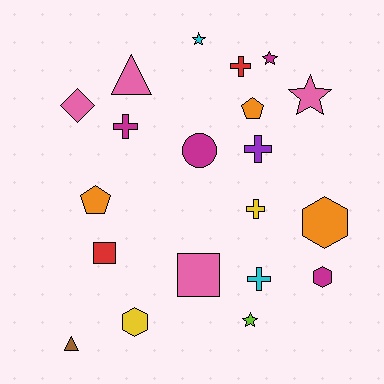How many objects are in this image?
There are 20 objects.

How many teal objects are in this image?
There are no teal objects.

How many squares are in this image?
There are 2 squares.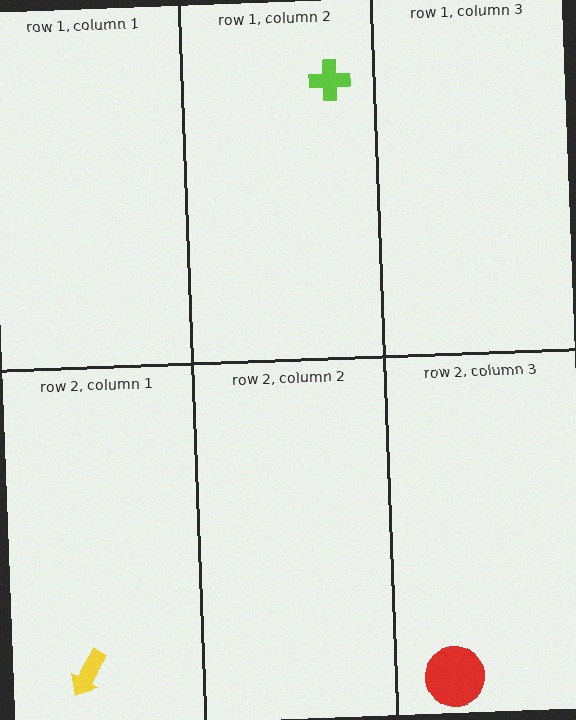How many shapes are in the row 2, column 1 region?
1.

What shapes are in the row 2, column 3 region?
The red circle.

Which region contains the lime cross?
The row 1, column 2 region.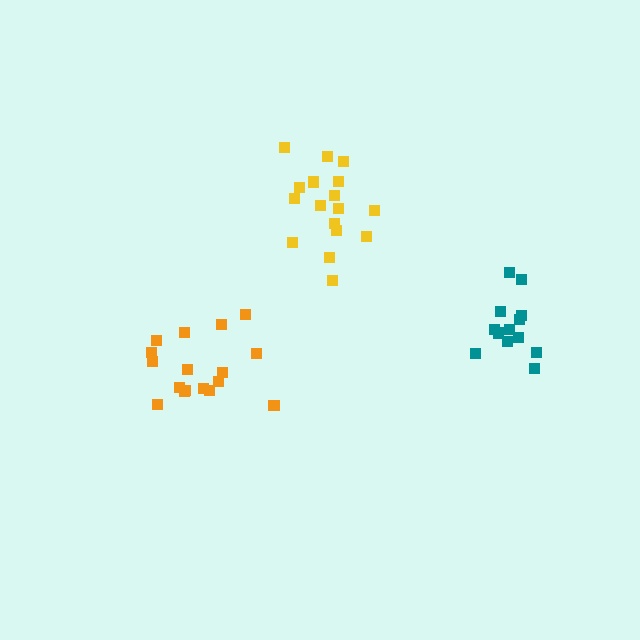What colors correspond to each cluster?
The clusters are colored: teal, orange, yellow.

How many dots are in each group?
Group 1: 14 dots, Group 2: 17 dots, Group 3: 17 dots (48 total).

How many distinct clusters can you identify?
There are 3 distinct clusters.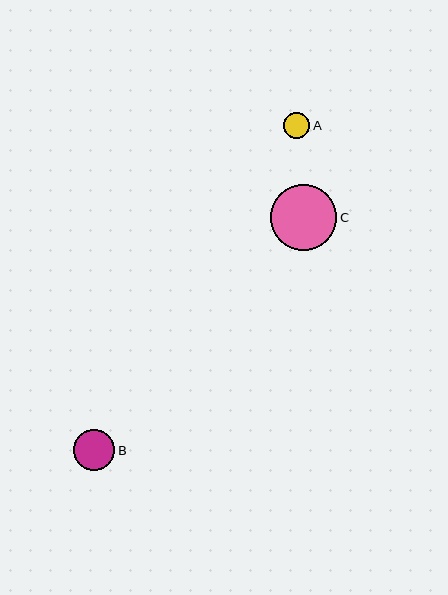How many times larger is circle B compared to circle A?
Circle B is approximately 1.6 times the size of circle A.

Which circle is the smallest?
Circle A is the smallest with a size of approximately 26 pixels.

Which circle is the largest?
Circle C is the largest with a size of approximately 66 pixels.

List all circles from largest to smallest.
From largest to smallest: C, B, A.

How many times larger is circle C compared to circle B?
Circle C is approximately 1.6 times the size of circle B.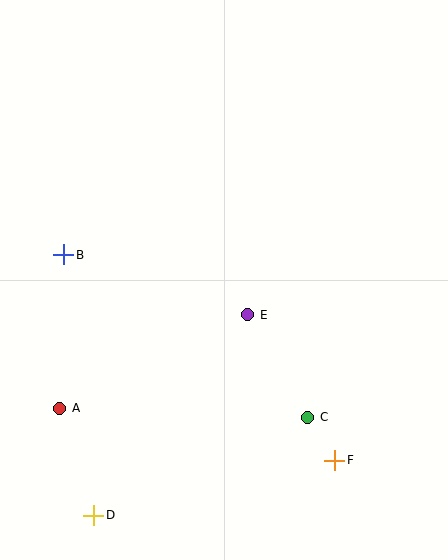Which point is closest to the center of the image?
Point E at (248, 315) is closest to the center.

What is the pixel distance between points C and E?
The distance between C and E is 119 pixels.